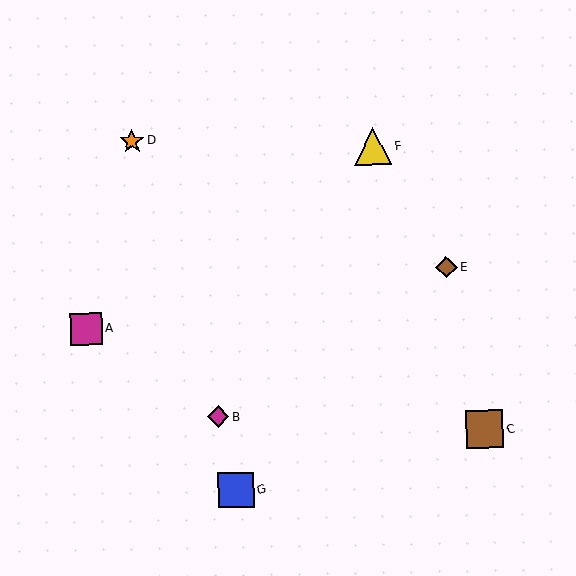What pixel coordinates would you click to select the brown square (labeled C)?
Click at (485, 429) to select the brown square C.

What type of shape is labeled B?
Shape B is a magenta diamond.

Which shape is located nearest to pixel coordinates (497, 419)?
The brown square (labeled C) at (485, 429) is nearest to that location.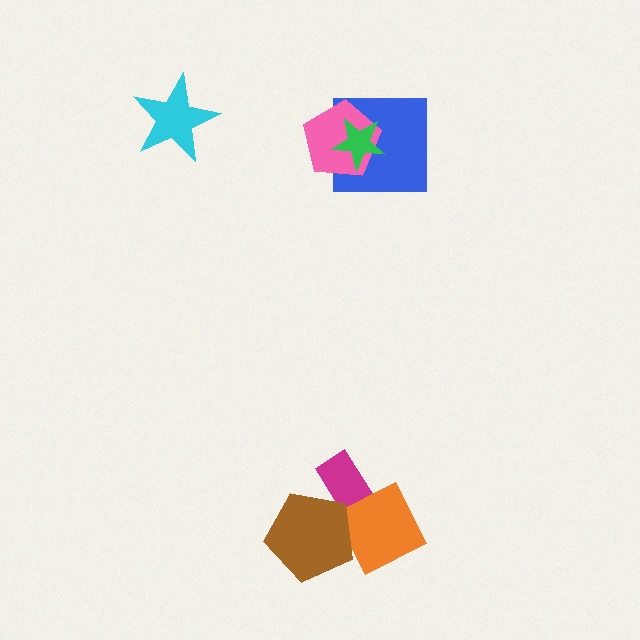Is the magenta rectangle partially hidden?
Yes, it is partially covered by another shape.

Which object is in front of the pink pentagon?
The green star is in front of the pink pentagon.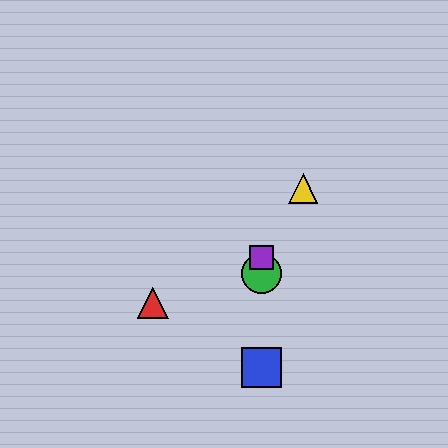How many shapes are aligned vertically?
3 shapes (the blue square, the green circle, the purple square) are aligned vertically.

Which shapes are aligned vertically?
The blue square, the green circle, the purple square are aligned vertically.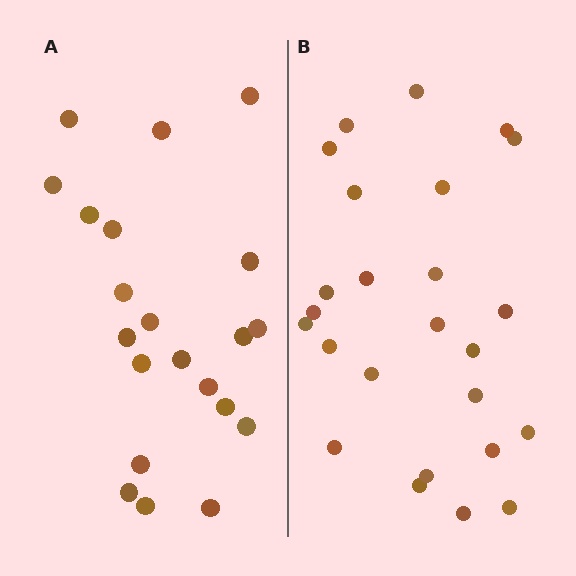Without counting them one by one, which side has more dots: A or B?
Region B (the right region) has more dots.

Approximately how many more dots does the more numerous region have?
Region B has about 4 more dots than region A.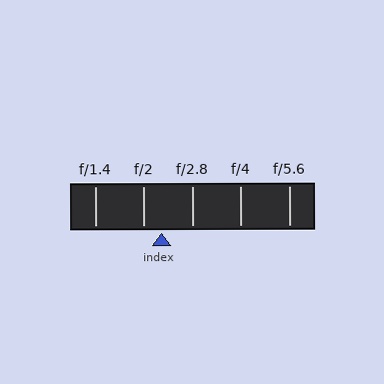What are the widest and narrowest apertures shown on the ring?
The widest aperture shown is f/1.4 and the narrowest is f/5.6.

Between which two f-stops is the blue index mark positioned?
The index mark is between f/2 and f/2.8.